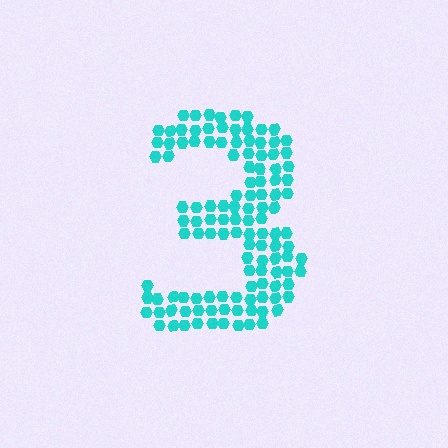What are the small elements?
The small elements are hexagons.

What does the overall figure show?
The overall figure shows the digit 3.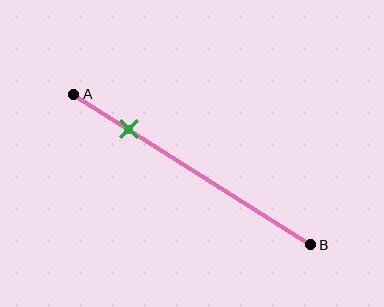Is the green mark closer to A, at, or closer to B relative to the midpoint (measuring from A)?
The green mark is closer to point A than the midpoint of segment AB.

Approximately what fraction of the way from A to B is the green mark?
The green mark is approximately 25% of the way from A to B.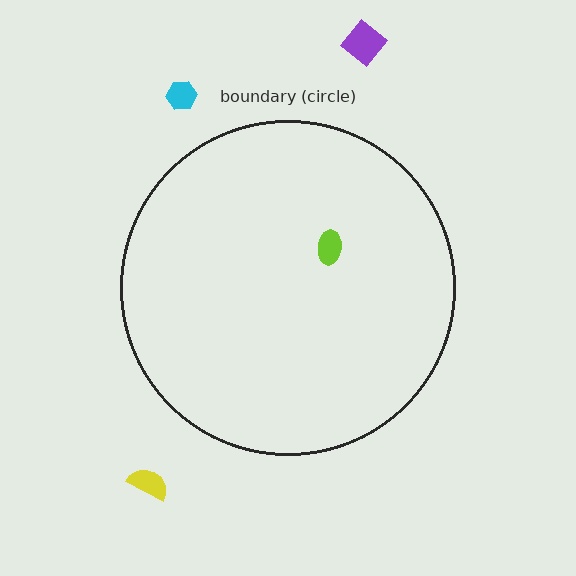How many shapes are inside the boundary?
1 inside, 3 outside.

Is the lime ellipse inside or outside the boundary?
Inside.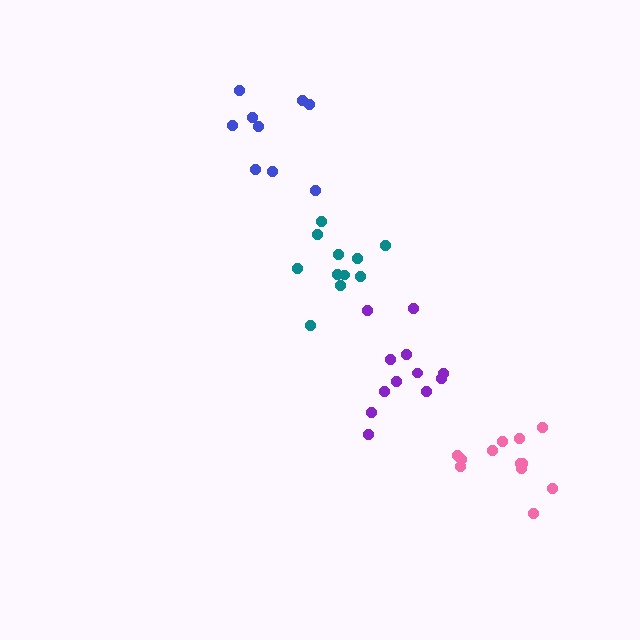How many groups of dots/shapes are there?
There are 4 groups.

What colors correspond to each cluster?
The clusters are colored: blue, purple, teal, pink.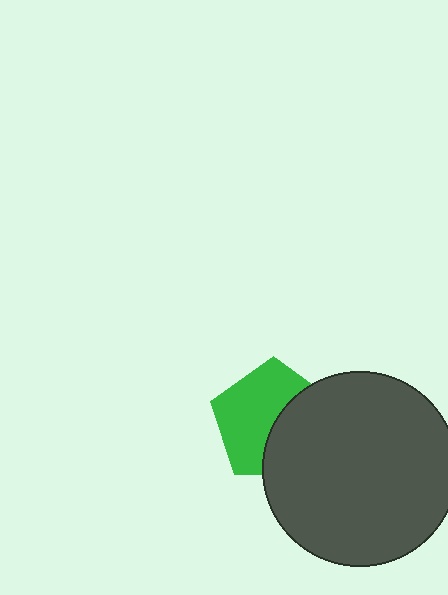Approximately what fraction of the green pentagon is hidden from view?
Roughly 43% of the green pentagon is hidden behind the dark gray circle.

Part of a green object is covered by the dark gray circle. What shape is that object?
It is a pentagon.